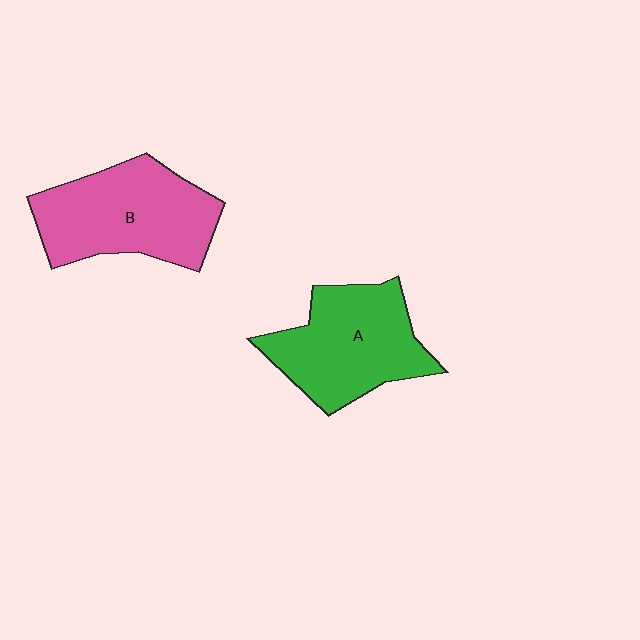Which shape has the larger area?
Shape B (pink).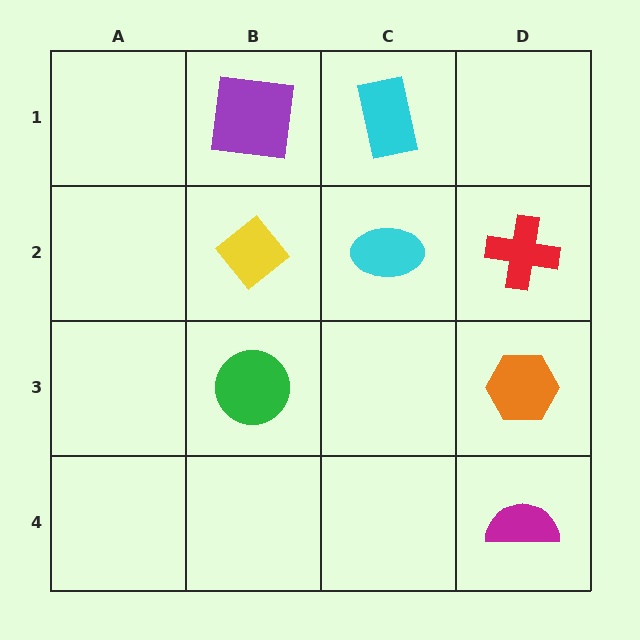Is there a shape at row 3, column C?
No, that cell is empty.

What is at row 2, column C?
A cyan ellipse.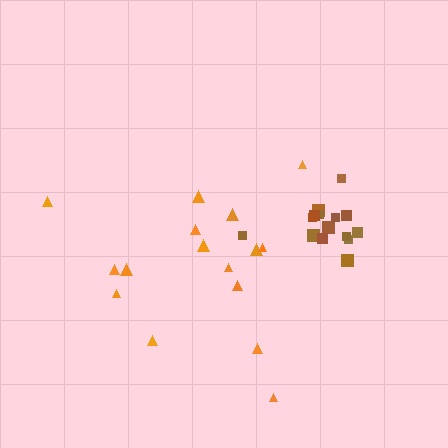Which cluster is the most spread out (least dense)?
Orange.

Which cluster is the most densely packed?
Brown.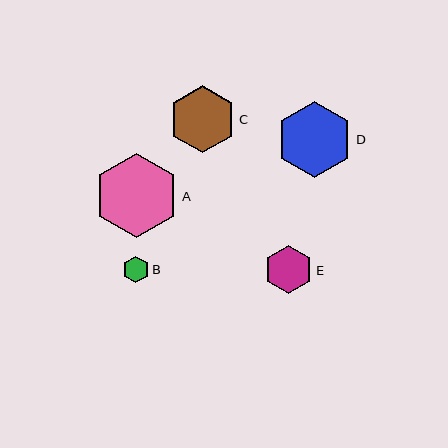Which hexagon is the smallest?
Hexagon B is the smallest with a size of approximately 27 pixels.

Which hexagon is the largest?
Hexagon A is the largest with a size of approximately 85 pixels.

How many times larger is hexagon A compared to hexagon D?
Hexagon A is approximately 1.1 times the size of hexagon D.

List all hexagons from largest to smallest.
From largest to smallest: A, D, C, E, B.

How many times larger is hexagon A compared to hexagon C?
Hexagon A is approximately 1.3 times the size of hexagon C.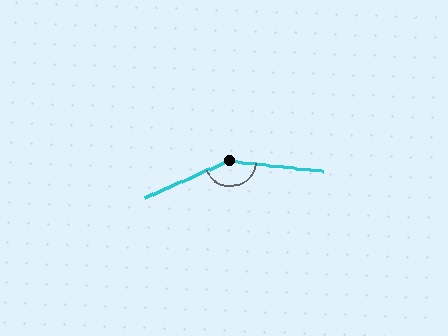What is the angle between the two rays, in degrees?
Approximately 150 degrees.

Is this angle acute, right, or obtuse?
It is obtuse.